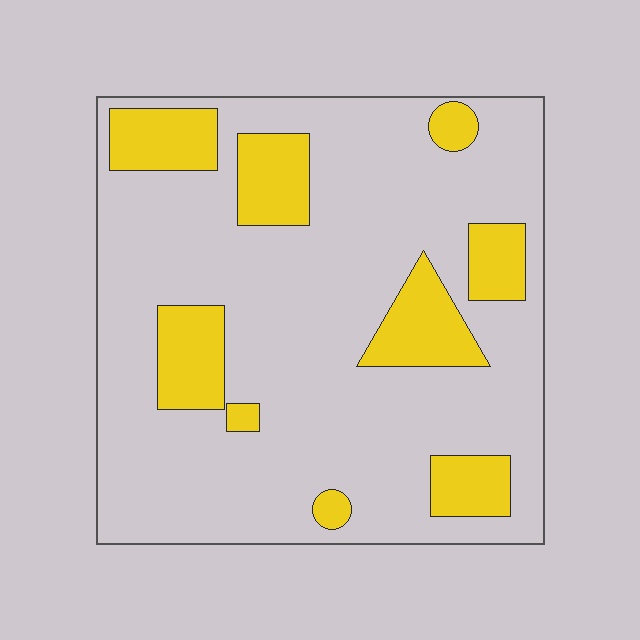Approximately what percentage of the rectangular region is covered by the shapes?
Approximately 20%.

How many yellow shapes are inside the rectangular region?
9.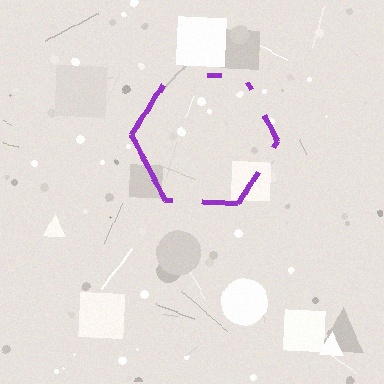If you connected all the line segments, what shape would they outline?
They would outline a hexagon.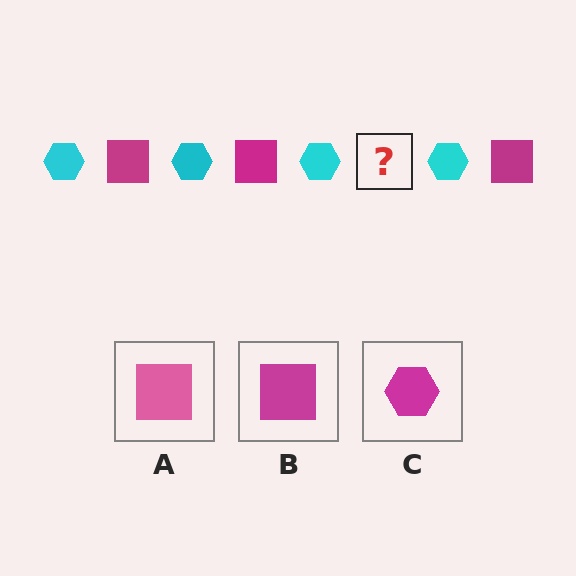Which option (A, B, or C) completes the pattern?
B.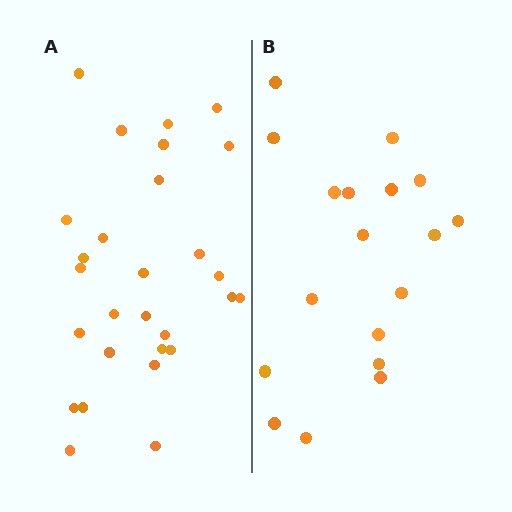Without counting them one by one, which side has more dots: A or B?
Region A (the left region) has more dots.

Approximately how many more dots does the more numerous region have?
Region A has roughly 10 or so more dots than region B.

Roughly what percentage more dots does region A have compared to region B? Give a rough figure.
About 55% more.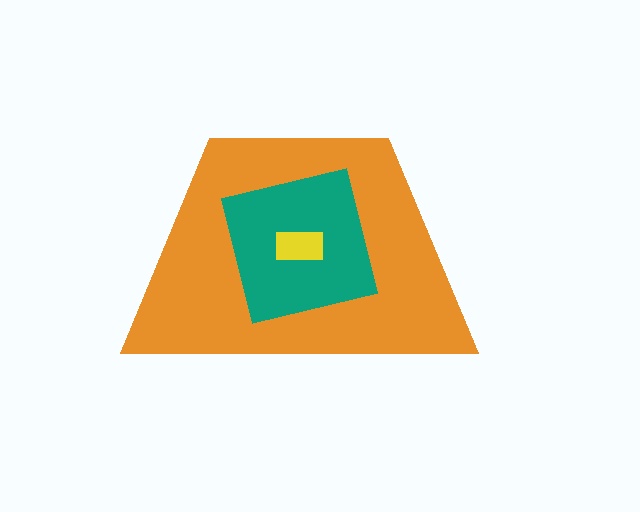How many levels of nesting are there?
3.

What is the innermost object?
The yellow rectangle.